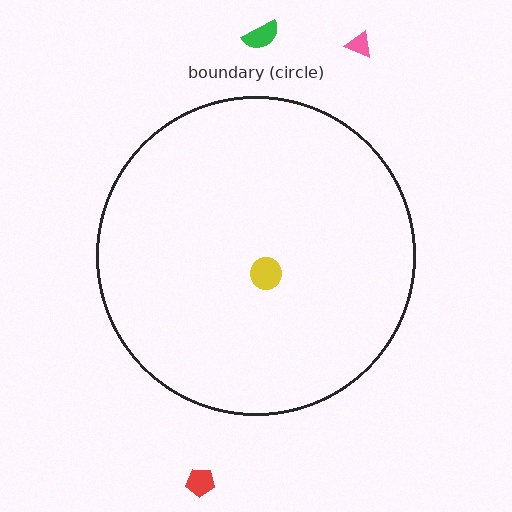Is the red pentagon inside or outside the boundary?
Outside.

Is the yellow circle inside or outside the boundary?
Inside.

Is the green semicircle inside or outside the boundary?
Outside.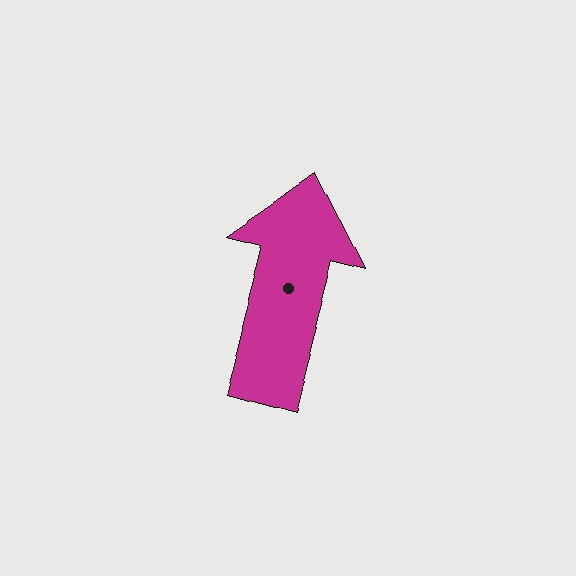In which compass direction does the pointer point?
North.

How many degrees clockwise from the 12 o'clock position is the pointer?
Approximately 15 degrees.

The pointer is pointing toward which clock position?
Roughly 12 o'clock.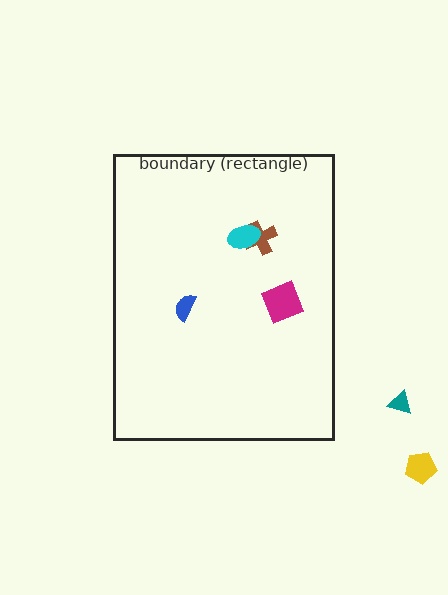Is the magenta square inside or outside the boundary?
Inside.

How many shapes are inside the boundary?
4 inside, 2 outside.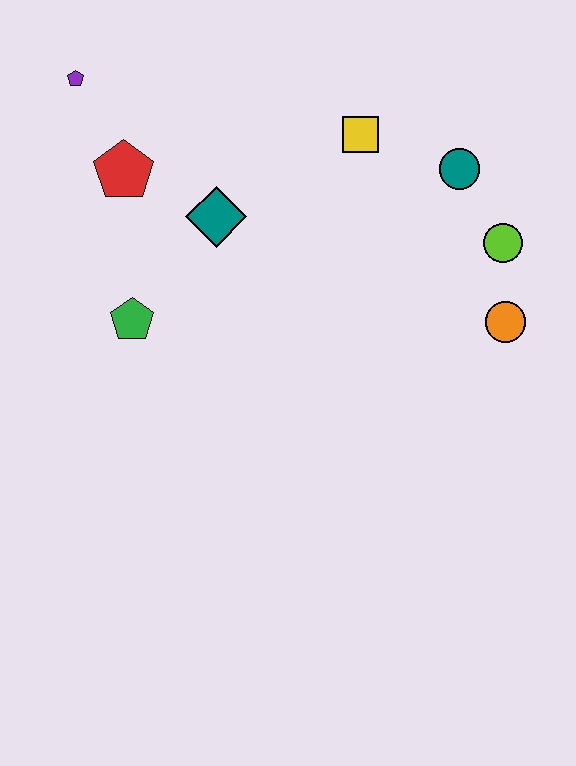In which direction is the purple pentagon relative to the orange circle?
The purple pentagon is to the left of the orange circle.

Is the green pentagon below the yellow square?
Yes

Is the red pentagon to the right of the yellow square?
No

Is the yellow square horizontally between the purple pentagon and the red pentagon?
No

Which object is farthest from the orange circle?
The purple pentagon is farthest from the orange circle.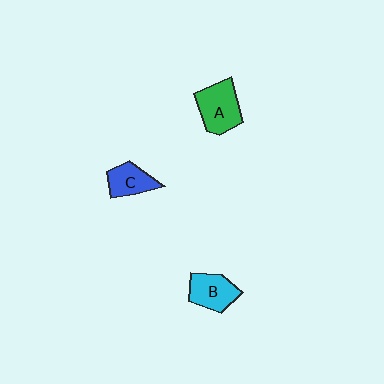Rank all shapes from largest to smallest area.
From largest to smallest: A (green), B (cyan), C (blue).